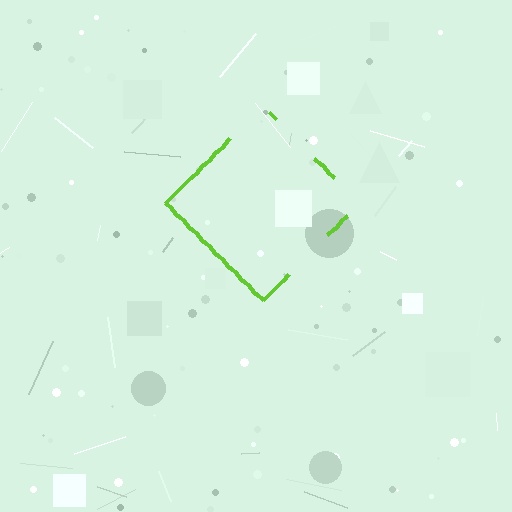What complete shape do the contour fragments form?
The contour fragments form a diamond.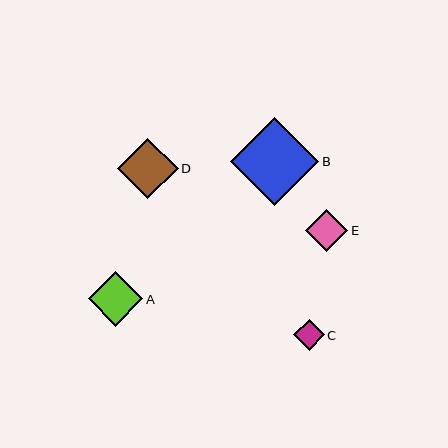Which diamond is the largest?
Diamond B is the largest with a size of approximately 88 pixels.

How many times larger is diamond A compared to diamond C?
Diamond A is approximately 1.8 times the size of diamond C.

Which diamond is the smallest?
Diamond C is the smallest with a size of approximately 31 pixels.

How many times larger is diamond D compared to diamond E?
Diamond D is approximately 1.4 times the size of diamond E.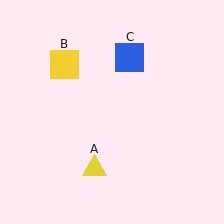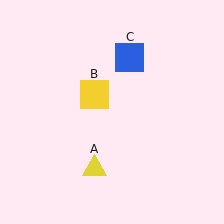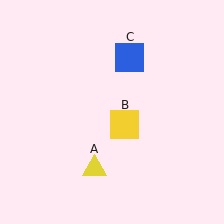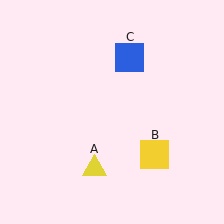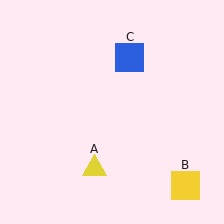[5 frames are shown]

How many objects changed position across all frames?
1 object changed position: yellow square (object B).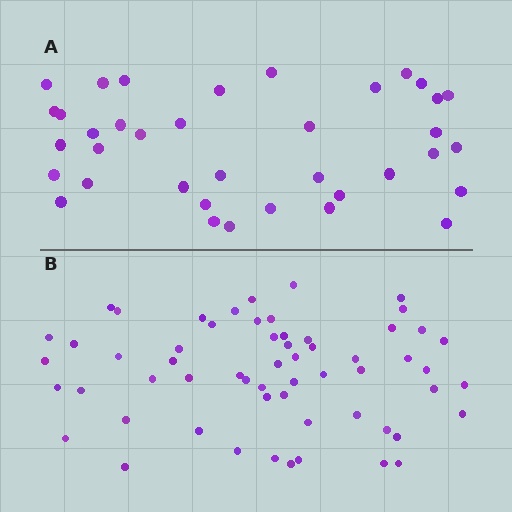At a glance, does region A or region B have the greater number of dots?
Region B (the bottom region) has more dots.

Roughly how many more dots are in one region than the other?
Region B has approximately 20 more dots than region A.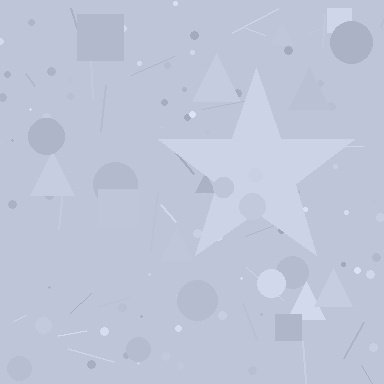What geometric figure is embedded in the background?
A star is embedded in the background.